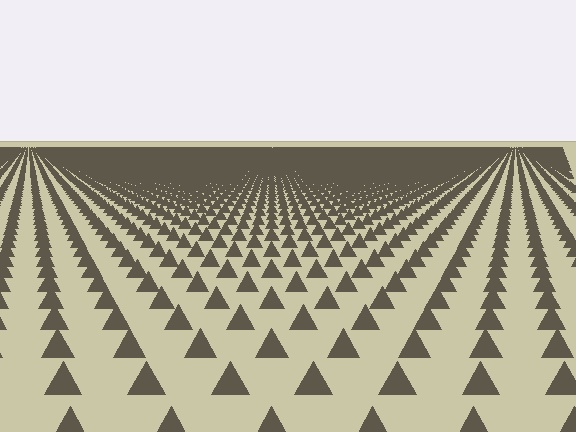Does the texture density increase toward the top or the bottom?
Density increases toward the top.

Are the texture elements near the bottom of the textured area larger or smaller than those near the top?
Larger. Near the bottom, elements are closer to the viewer and appear at a bigger on-screen size.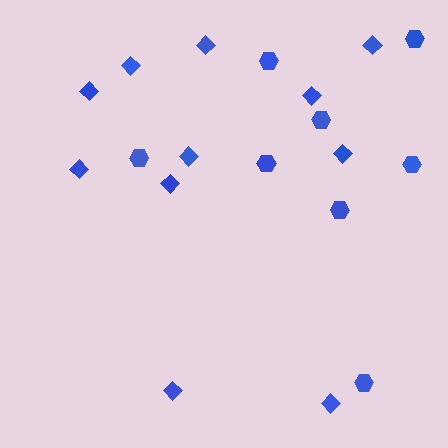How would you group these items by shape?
There are 2 groups: one group of diamonds (11) and one group of hexagons (8).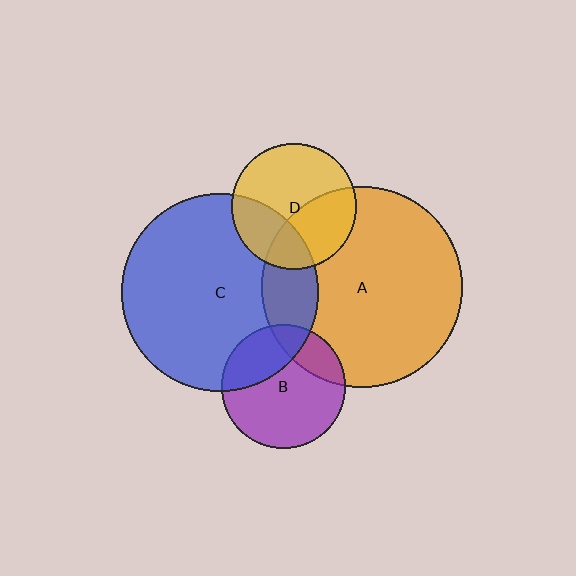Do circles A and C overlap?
Yes.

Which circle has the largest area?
Circle A (orange).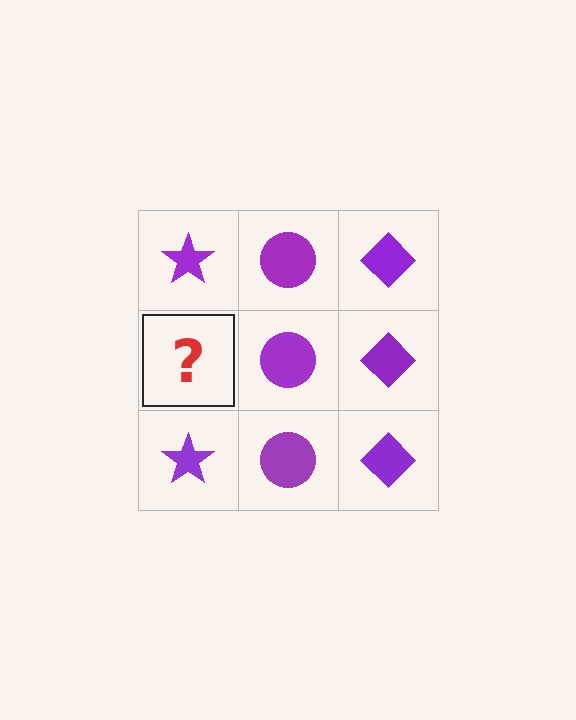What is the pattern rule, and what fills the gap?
The rule is that each column has a consistent shape. The gap should be filled with a purple star.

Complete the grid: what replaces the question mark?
The question mark should be replaced with a purple star.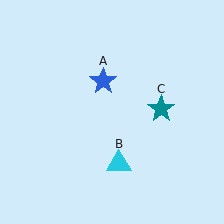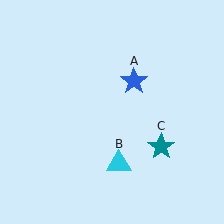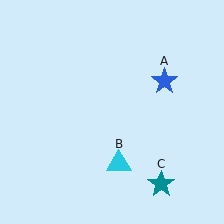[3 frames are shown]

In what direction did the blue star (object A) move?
The blue star (object A) moved right.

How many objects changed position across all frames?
2 objects changed position: blue star (object A), teal star (object C).